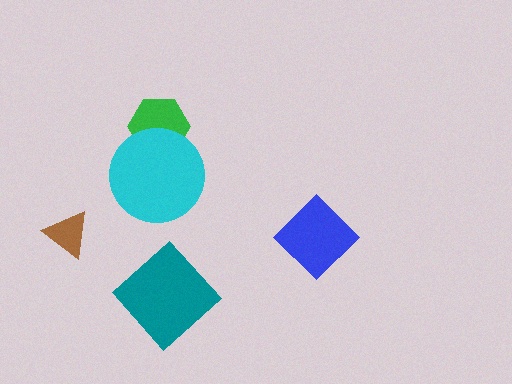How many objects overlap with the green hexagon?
1 object overlaps with the green hexagon.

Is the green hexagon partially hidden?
Yes, it is partially covered by another shape.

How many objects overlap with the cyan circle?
1 object overlaps with the cyan circle.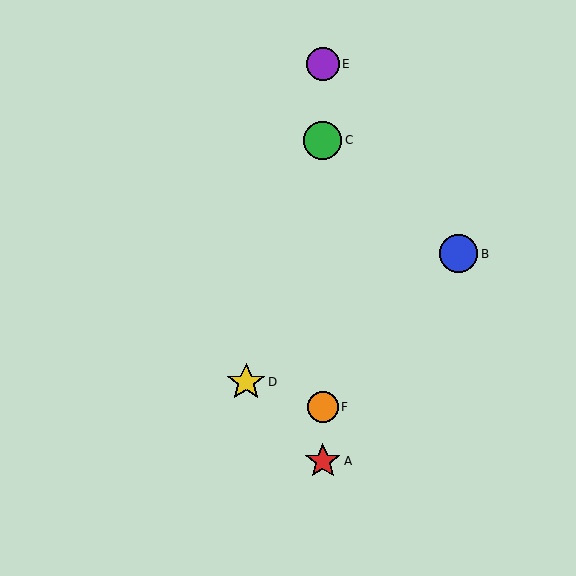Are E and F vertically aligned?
Yes, both are at x≈323.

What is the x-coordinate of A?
Object A is at x≈323.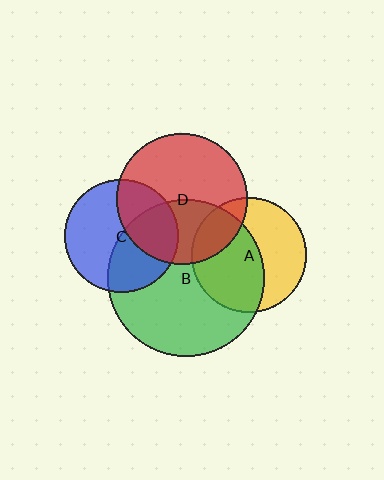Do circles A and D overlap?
Yes.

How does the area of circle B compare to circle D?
Approximately 1.4 times.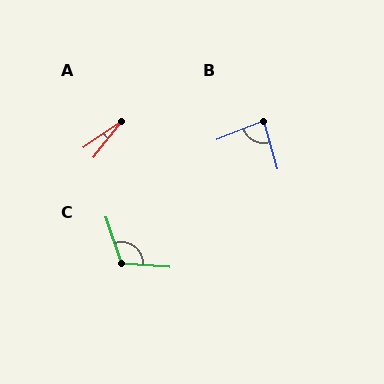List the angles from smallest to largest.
A (18°), B (83°), C (113°).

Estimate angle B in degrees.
Approximately 83 degrees.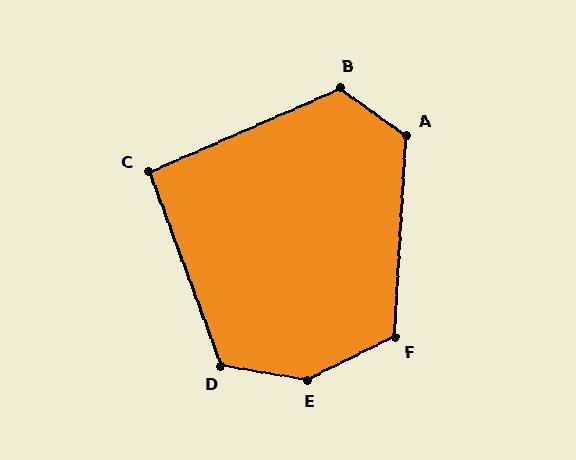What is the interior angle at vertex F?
Approximately 119 degrees (obtuse).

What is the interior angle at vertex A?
Approximately 123 degrees (obtuse).